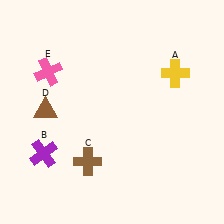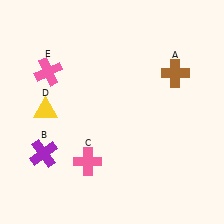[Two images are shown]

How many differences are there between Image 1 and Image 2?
There are 3 differences between the two images.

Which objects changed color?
A changed from yellow to brown. C changed from brown to pink. D changed from brown to yellow.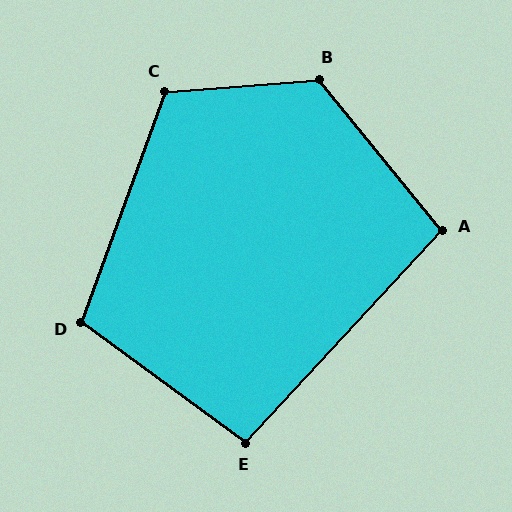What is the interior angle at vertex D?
Approximately 106 degrees (obtuse).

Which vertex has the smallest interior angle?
E, at approximately 96 degrees.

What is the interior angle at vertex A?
Approximately 98 degrees (obtuse).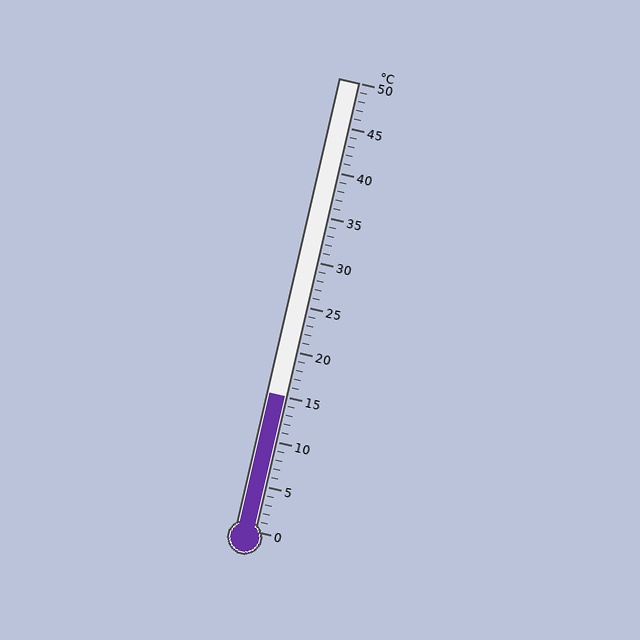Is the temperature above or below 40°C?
The temperature is below 40°C.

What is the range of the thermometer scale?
The thermometer scale ranges from 0°C to 50°C.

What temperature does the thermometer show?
The thermometer shows approximately 15°C.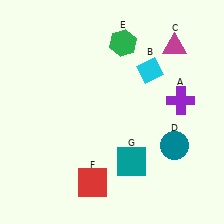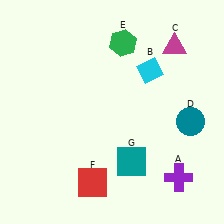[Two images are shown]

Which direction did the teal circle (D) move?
The teal circle (D) moved up.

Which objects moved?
The objects that moved are: the purple cross (A), the teal circle (D).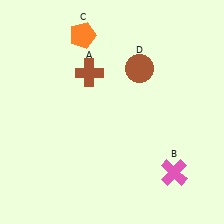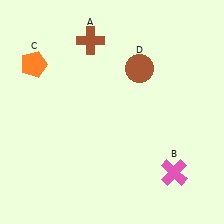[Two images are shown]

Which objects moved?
The objects that moved are: the brown cross (A), the orange pentagon (C).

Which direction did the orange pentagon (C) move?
The orange pentagon (C) moved left.